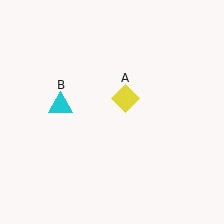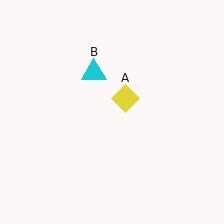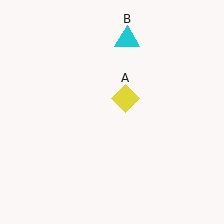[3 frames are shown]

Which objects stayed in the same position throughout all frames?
Yellow diamond (object A) remained stationary.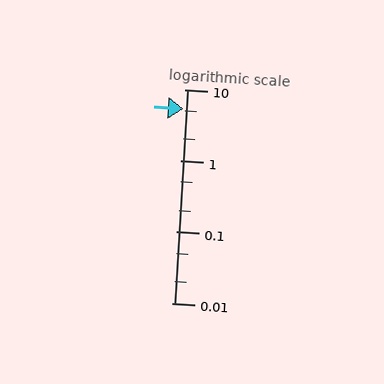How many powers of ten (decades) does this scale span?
The scale spans 3 decades, from 0.01 to 10.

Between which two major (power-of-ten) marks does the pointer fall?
The pointer is between 1 and 10.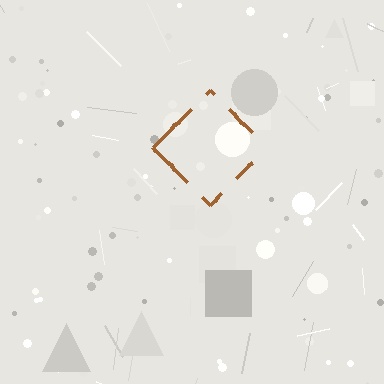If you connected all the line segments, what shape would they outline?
They would outline a diamond.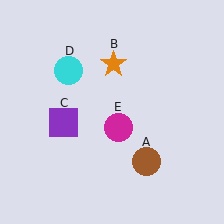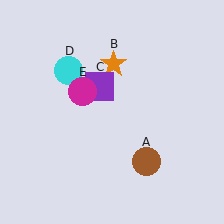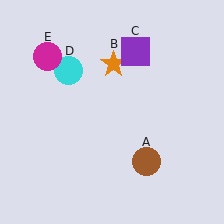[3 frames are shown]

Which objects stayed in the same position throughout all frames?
Brown circle (object A) and orange star (object B) and cyan circle (object D) remained stationary.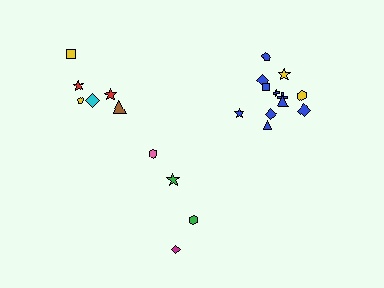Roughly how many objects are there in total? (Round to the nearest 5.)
Roughly 20 objects in total.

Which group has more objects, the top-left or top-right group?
The top-right group.